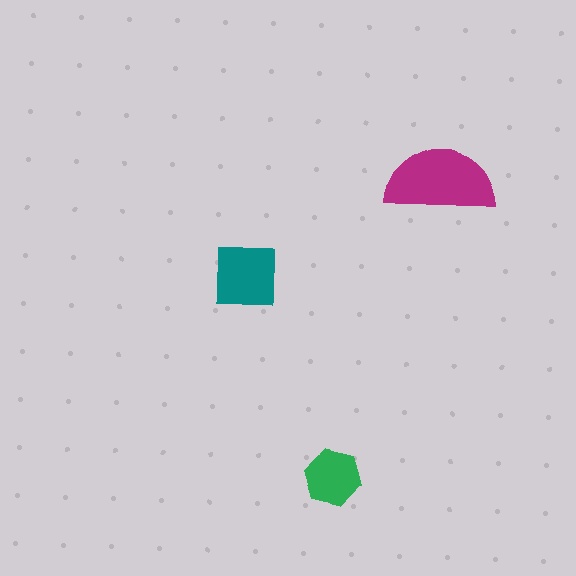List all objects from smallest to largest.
The green hexagon, the teal square, the magenta semicircle.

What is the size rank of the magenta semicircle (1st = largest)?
1st.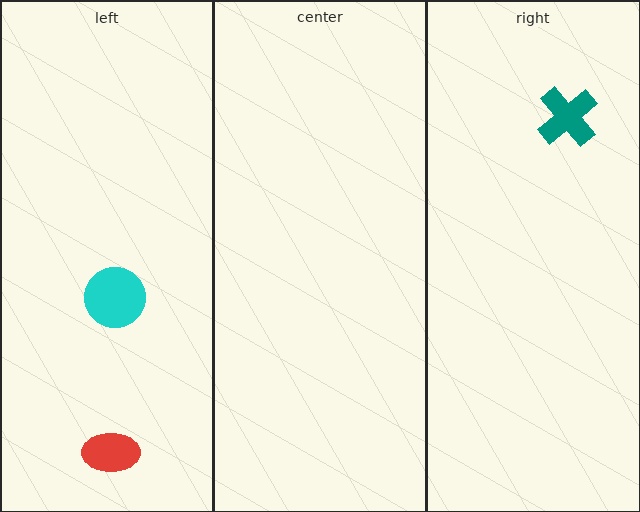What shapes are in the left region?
The red ellipse, the cyan circle.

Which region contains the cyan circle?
The left region.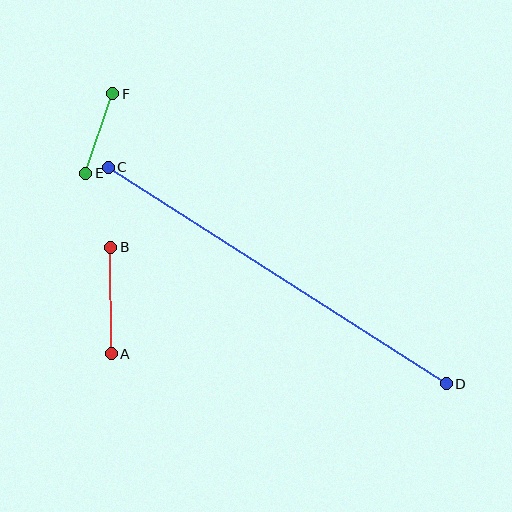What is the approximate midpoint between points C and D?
The midpoint is at approximately (277, 276) pixels.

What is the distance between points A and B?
The distance is approximately 107 pixels.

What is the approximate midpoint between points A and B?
The midpoint is at approximately (111, 300) pixels.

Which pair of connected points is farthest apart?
Points C and D are farthest apart.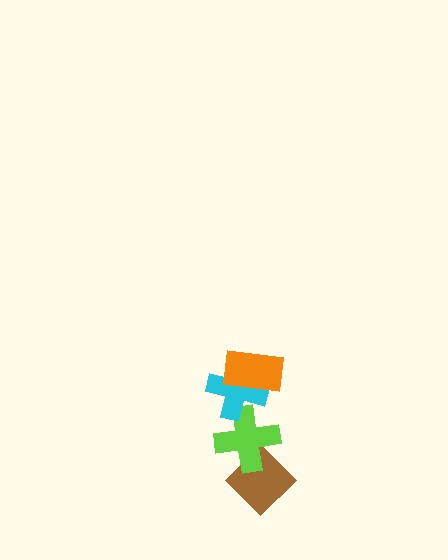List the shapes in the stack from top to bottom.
From top to bottom: the orange rectangle, the cyan cross, the lime cross, the brown diamond.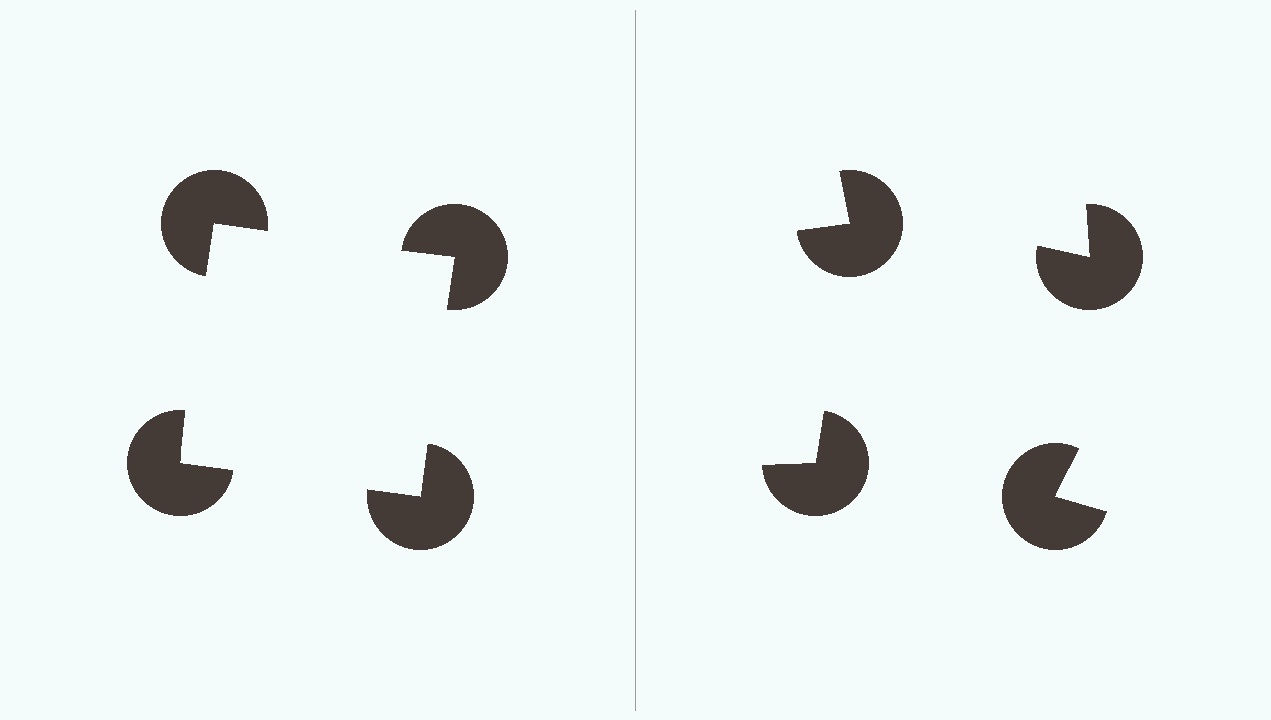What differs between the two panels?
The pac-man discs are positioned identically on both sides; only the wedge orientations differ. On the left they align to a square; on the right they are misaligned.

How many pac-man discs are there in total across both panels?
8 — 4 on each side.